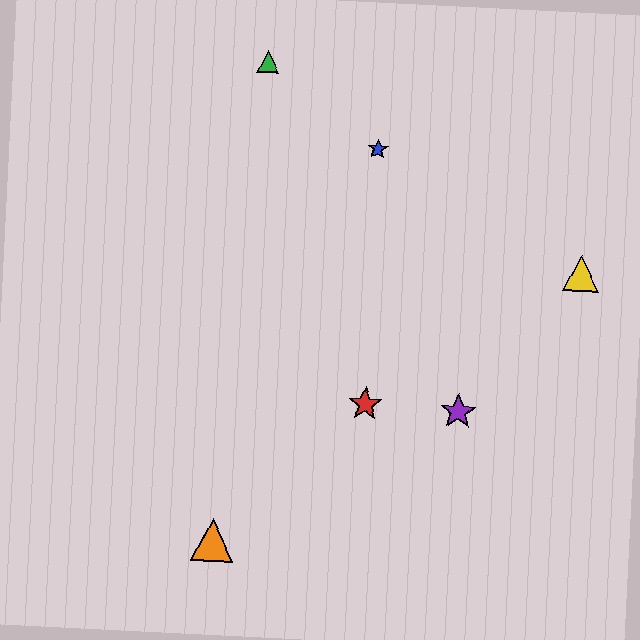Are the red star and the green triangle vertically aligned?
No, the red star is at x≈365 and the green triangle is at x≈268.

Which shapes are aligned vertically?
The red star, the blue star are aligned vertically.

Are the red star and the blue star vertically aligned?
Yes, both are at x≈365.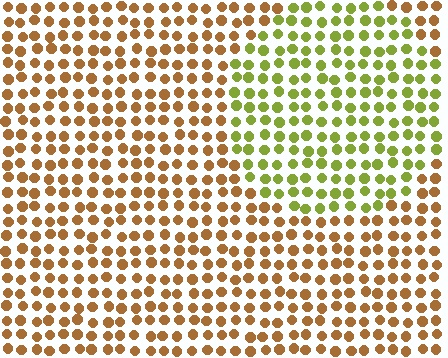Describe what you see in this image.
The image is filled with small brown elements in a uniform arrangement. A circle-shaped region is visible where the elements are tinted to a slightly different hue, forming a subtle color boundary.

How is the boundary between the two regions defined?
The boundary is defined purely by a slight shift in hue (about 49 degrees). Spacing, size, and orientation are identical on both sides.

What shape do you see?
I see a circle.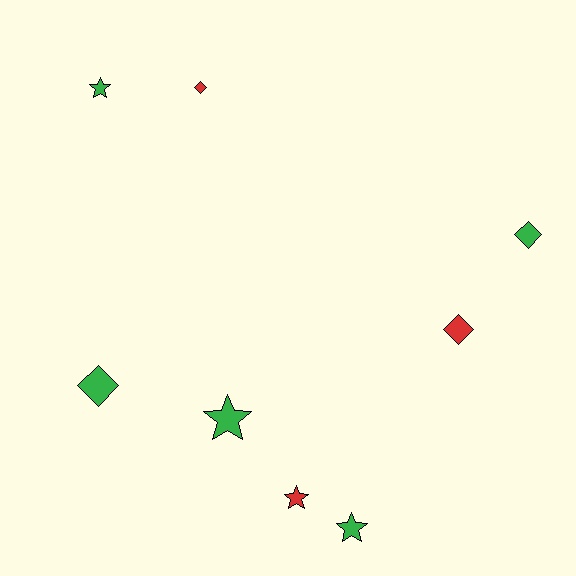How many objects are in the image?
There are 8 objects.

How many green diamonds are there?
There are 2 green diamonds.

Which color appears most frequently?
Green, with 5 objects.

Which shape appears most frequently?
Star, with 4 objects.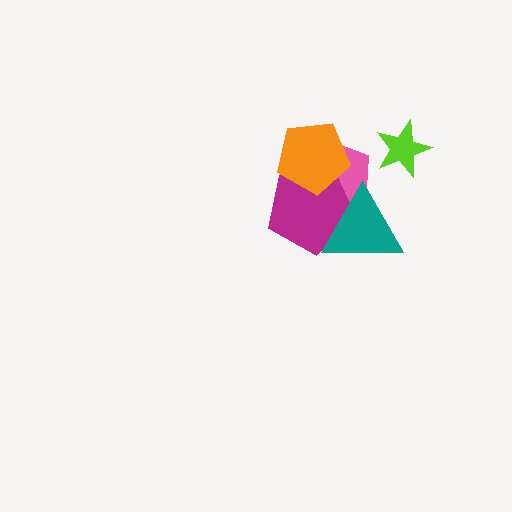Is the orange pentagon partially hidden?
No, no other shape covers it.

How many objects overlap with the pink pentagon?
3 objects overlap with the pink pentagon.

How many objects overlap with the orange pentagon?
2 objects overlap with the orange pentagon.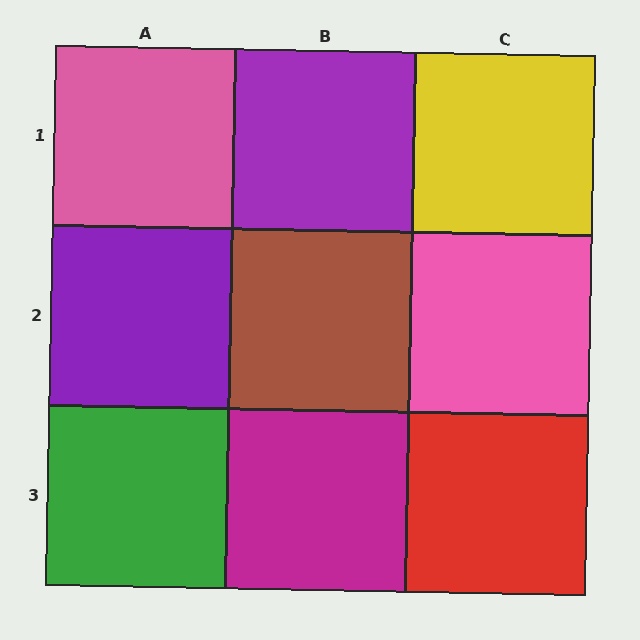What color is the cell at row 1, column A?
Pink.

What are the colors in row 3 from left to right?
Green, magenta, red.